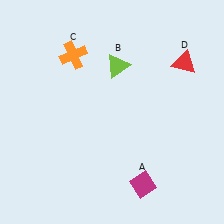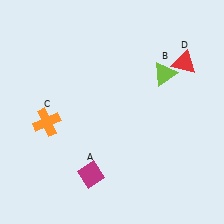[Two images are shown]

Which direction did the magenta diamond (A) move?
The magenta diamond (A) moved left.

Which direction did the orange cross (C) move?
The orange cross (C) moved down.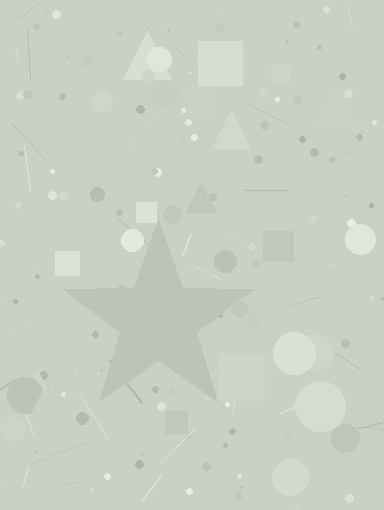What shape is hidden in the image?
A star is hidden in the image.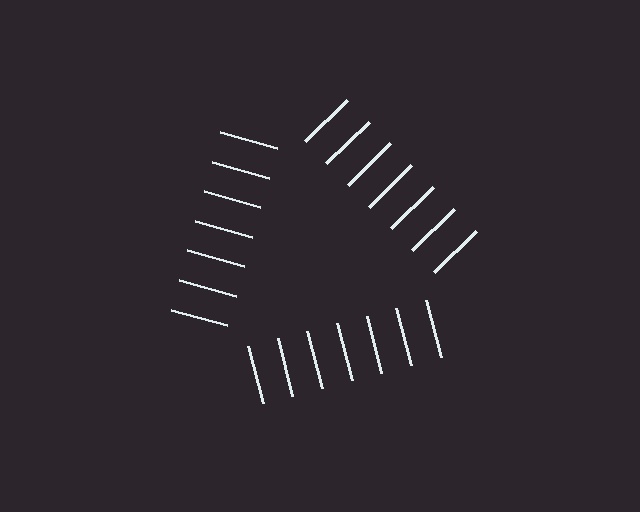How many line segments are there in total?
21 — 7 along each of the 3 edges.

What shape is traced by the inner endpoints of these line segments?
An illusory triangle — the line segments terminate on its edges but no continuous stroke is drawn.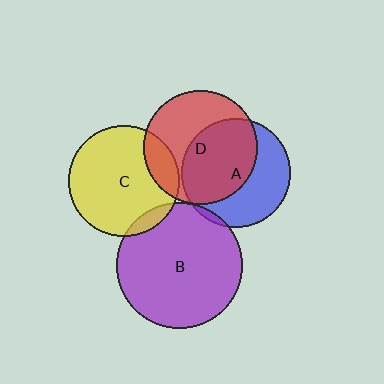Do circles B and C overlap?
Yes.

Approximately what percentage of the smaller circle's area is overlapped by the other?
Approximately 5%.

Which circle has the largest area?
Circle B (purple).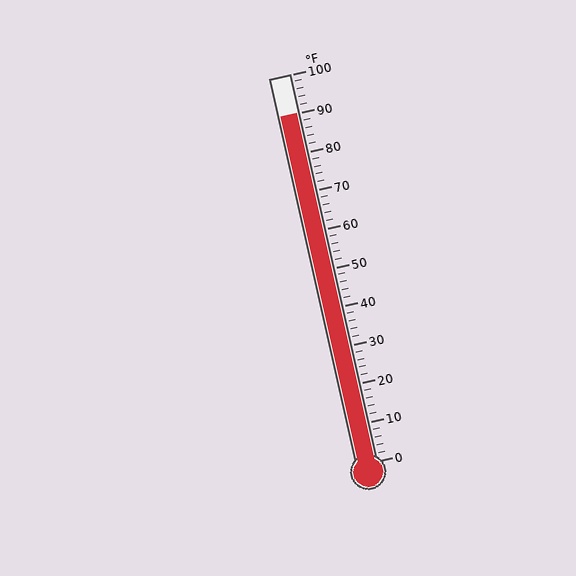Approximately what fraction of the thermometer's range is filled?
The thermometer is filled to approximately 90% of its range.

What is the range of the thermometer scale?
The thermometer scale ranges from 0°F to 100°F.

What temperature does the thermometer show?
The thermometer shows approximately 90°F.